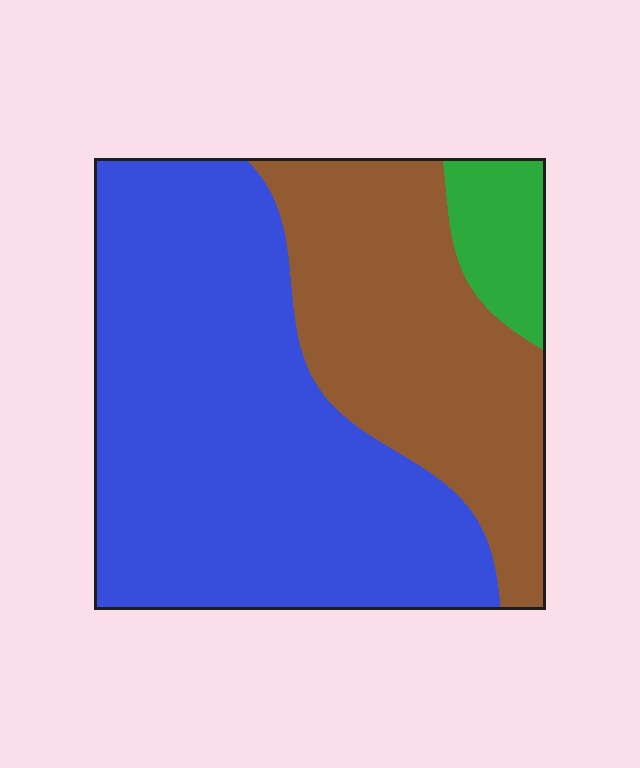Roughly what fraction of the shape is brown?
Brown takes up about one third (1/3) of the shape.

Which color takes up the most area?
Blue, at roughly 60%.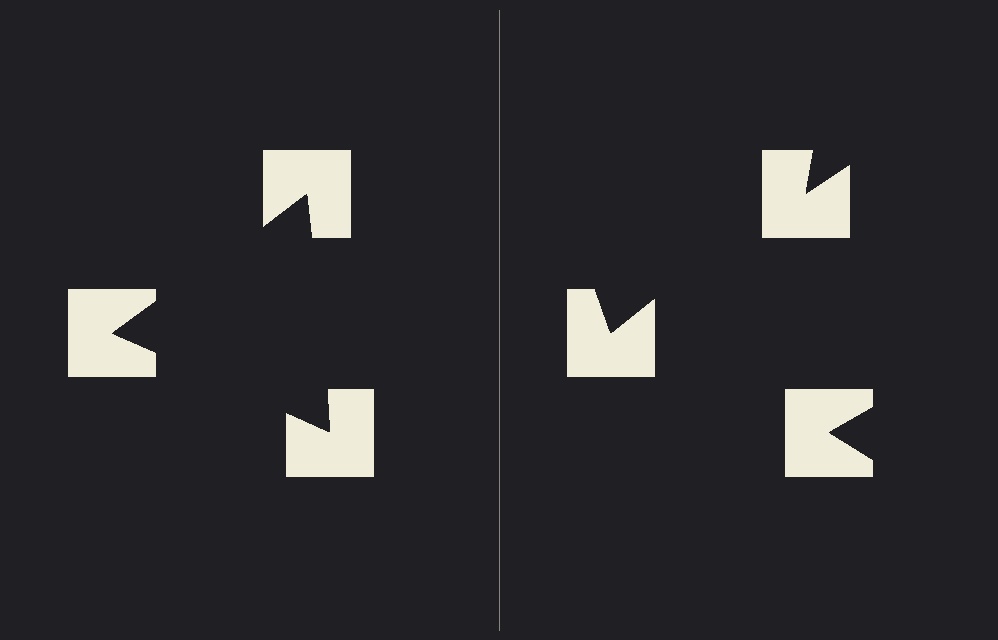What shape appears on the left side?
An illusory triangle.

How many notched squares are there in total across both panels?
6 — 3 on each side.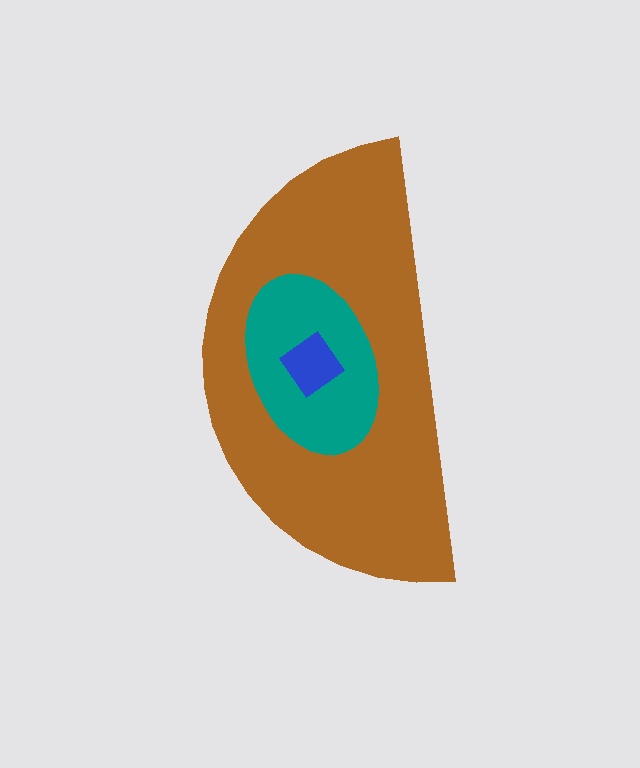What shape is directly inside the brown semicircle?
The teal ellipse.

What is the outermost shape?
The brown semicircle.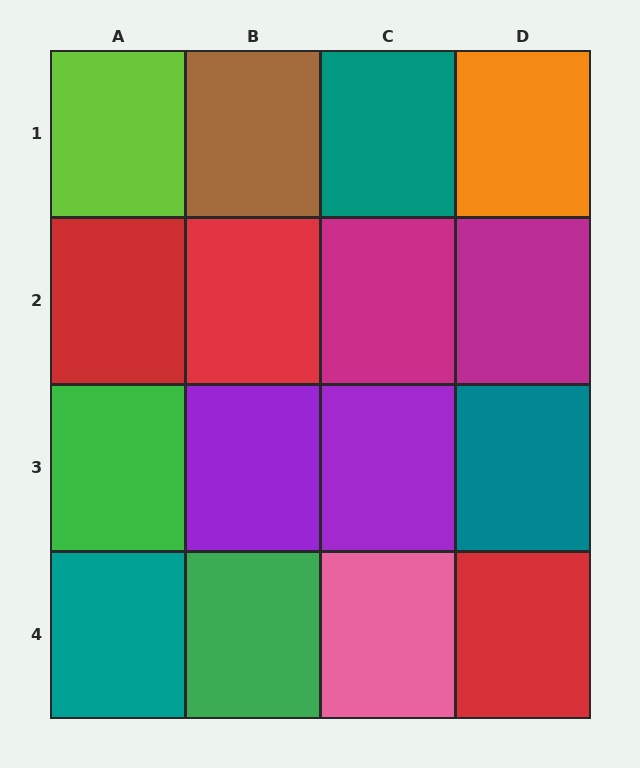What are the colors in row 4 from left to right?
Teal, green, pink, red.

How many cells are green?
2 cells are green.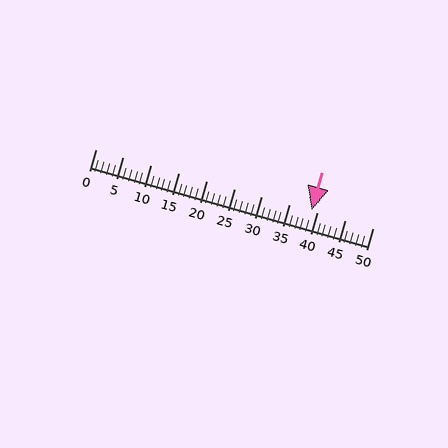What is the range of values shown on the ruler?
The ruler shows values from 0 to 50.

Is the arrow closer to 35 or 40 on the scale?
The arrow is closer to 40.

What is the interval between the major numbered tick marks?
The major tick marks are spaced 5 units apart.